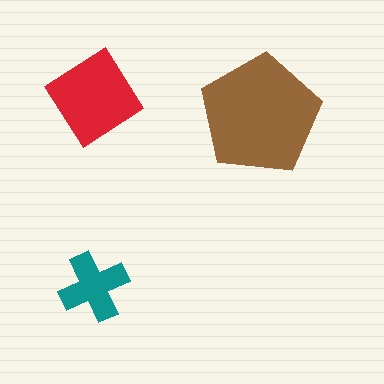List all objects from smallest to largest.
The teal cross, the red diamond, the brown pentagon.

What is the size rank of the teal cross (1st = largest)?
3rd.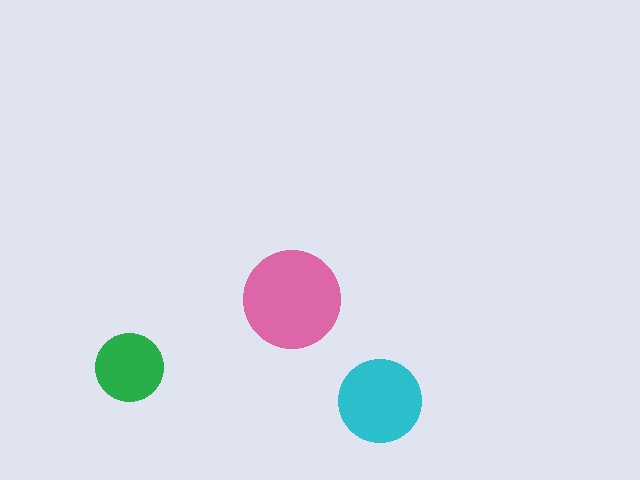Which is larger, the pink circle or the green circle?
The pink one.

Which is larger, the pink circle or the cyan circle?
The pink one.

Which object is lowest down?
The cyan circle is bottommost.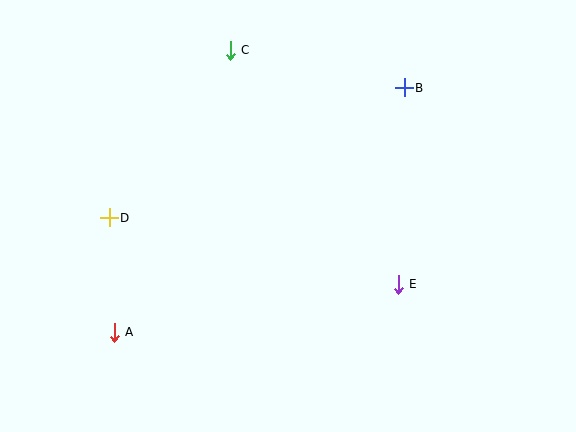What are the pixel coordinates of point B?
Point B is at (404, 88).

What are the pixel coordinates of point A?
Point A is at (114, 332).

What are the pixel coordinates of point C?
Point C is at (230, 50).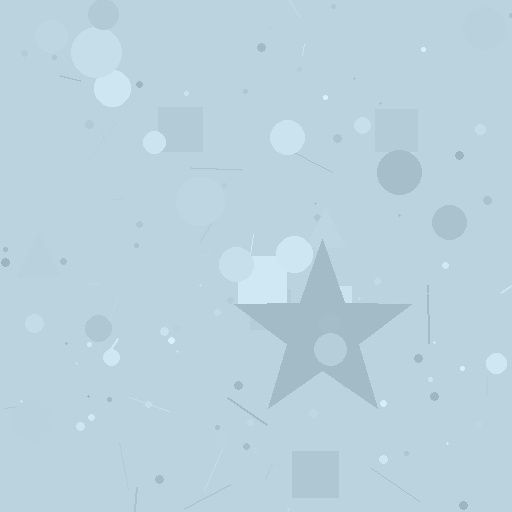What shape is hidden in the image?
A star is hidden in the image.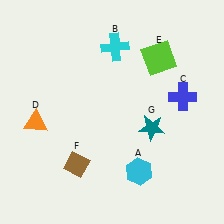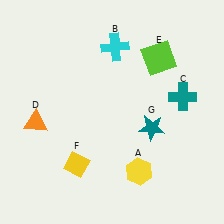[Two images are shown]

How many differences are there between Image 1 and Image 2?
There are 3 differences between the two images.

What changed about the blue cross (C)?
In Image 1, C is blue. In Image 2, it changed to teal.